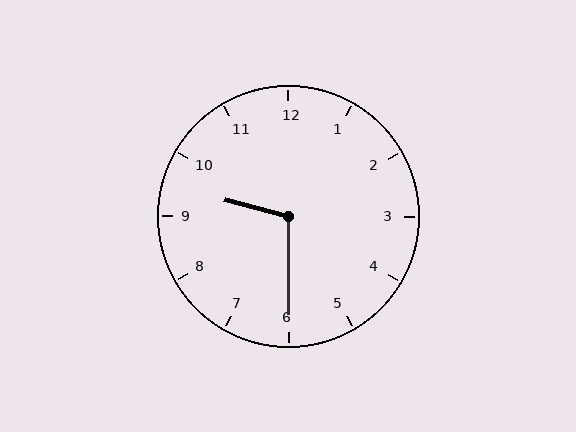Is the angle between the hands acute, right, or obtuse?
It is obtuse.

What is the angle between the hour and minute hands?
Approximately 105 degrees.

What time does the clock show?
9:30.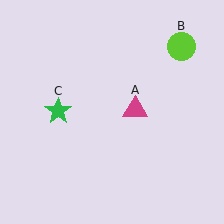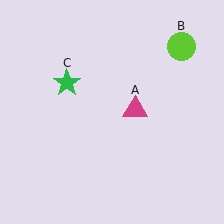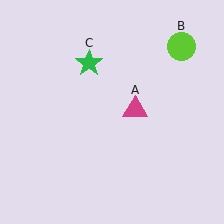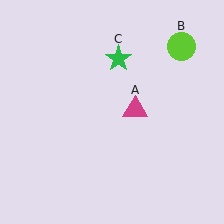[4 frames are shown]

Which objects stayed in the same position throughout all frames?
Magenta triangle (object A) and lime circle (object B) remained stationary.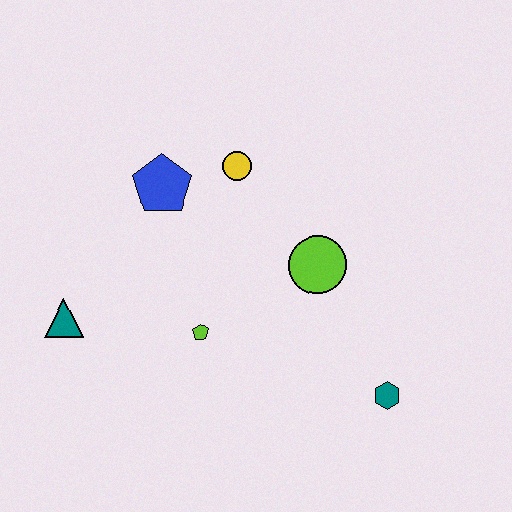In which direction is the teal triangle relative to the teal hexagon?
The teal triangle is to the left of the teal hexagon.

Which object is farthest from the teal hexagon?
The teal triangle is farthest from the teal hexagon.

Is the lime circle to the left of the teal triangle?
No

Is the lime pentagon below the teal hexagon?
No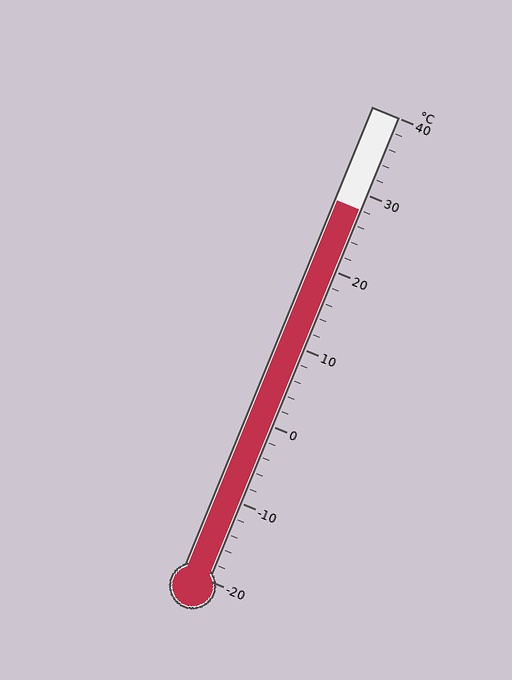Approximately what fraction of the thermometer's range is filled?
The thermometer is filled to approximately 80% of its range.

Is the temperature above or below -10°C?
The temperature is above -10°C.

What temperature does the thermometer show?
The thermometer shows approximately 28°C.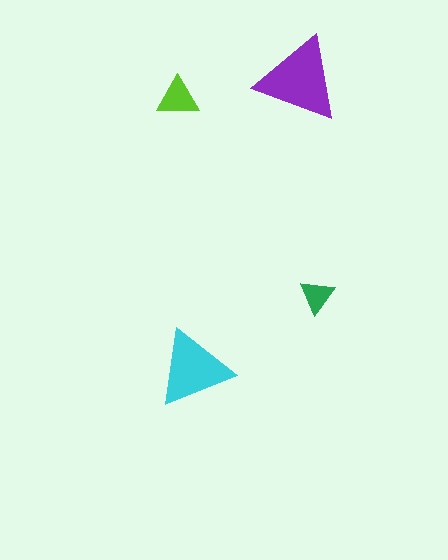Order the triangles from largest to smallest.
the purple one, the cyan one, the lime one, the green one.